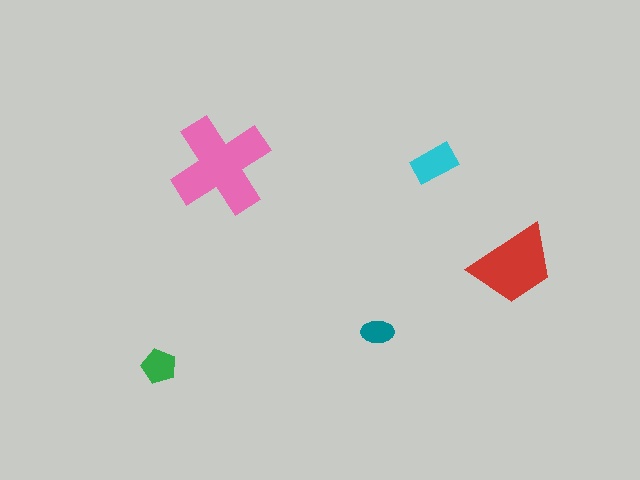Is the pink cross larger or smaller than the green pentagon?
Larger.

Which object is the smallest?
The teal ellipse.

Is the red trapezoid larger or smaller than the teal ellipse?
Larger.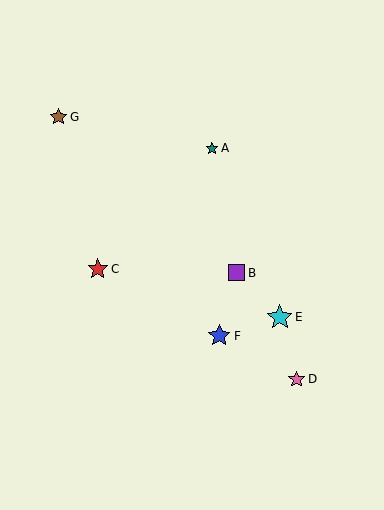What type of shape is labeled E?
Shape E is a cyan star.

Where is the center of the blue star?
The center of the blue star is at (219, 336).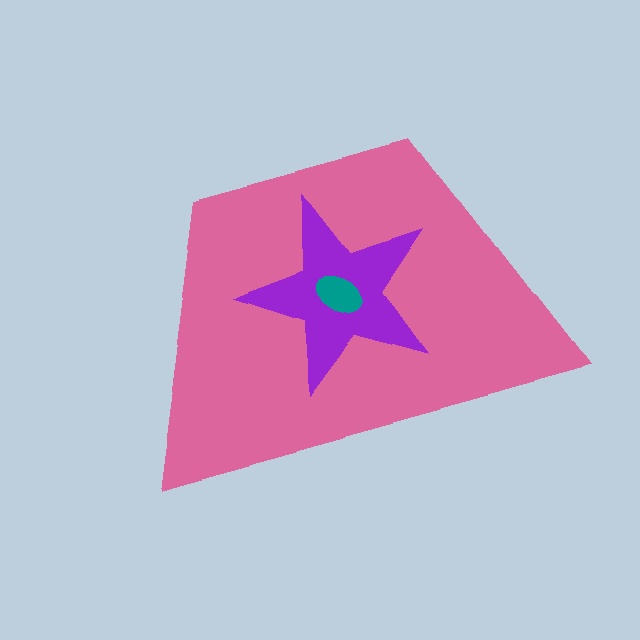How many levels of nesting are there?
3.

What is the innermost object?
The teal ellipse.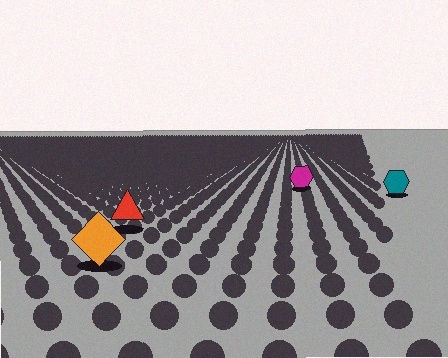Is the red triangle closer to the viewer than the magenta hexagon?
Yes. The red triangle is closer — you can tell from the texture gradient: the ground texture is coarser near it.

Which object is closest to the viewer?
The orange diamond is closest. The texture marks near it are larger and more spread out.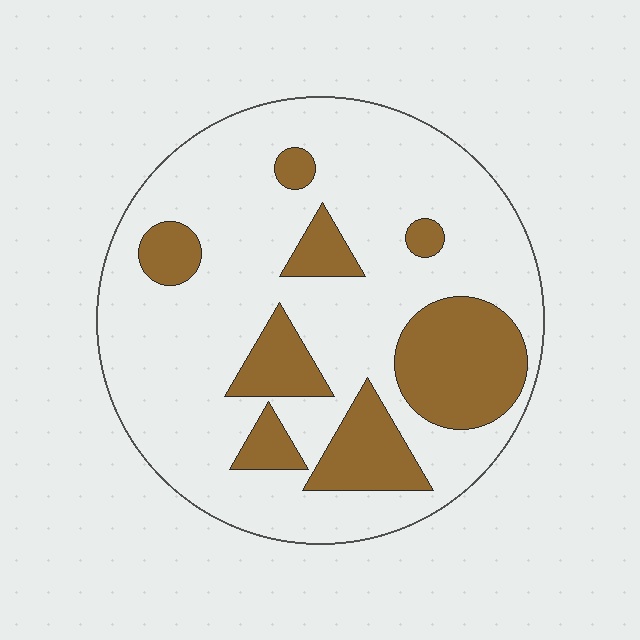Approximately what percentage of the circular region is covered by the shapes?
Approximately 25%.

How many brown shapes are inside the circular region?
8.